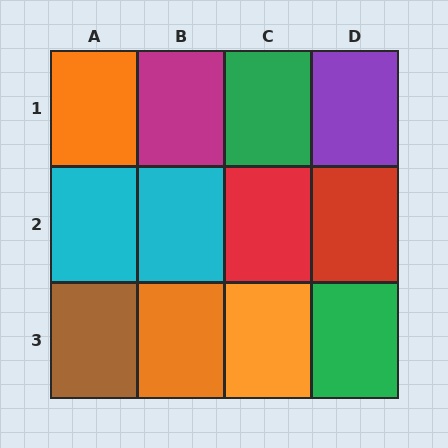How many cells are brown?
1 cell is brown.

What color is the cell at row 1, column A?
Orange.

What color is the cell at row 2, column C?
Red.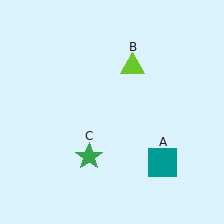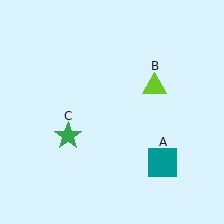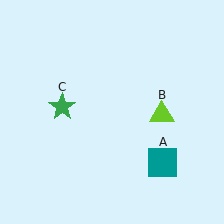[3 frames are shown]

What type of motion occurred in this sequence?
The lime triangle (object B), green star (object C) rotated clockwise around the center of the scene.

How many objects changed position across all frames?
2 objects changed position: lime triangle (object B), green star (object C).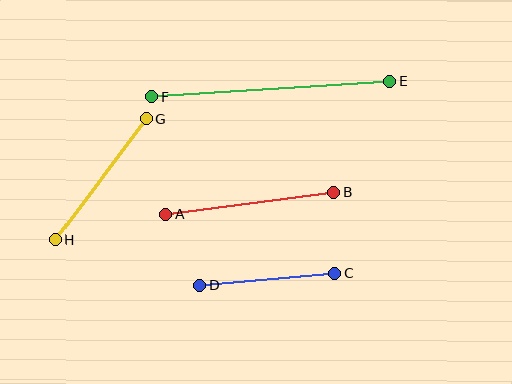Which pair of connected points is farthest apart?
Points E and F are farthest apart.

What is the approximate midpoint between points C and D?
The midpoint is at approximately (267, 279) pixels.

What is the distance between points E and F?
The distance is approximately 238 pixels.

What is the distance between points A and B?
The distance is approximately 169 pixels.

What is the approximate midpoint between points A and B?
The midpoint is at approximately (250, 203) pixels.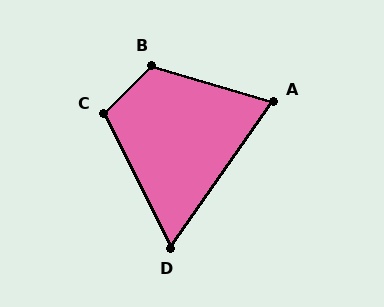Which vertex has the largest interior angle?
B, at approximately 119 degrees.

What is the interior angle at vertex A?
Approximately 71 degrees (acute).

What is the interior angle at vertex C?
Approximately 109 degrees (obtuse).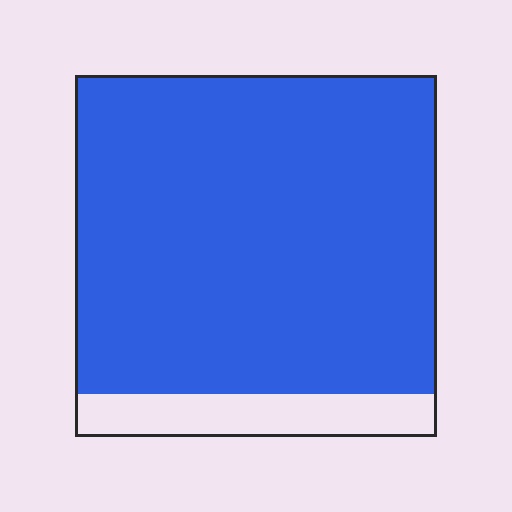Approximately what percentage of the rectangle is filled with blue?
Approximately 90%.